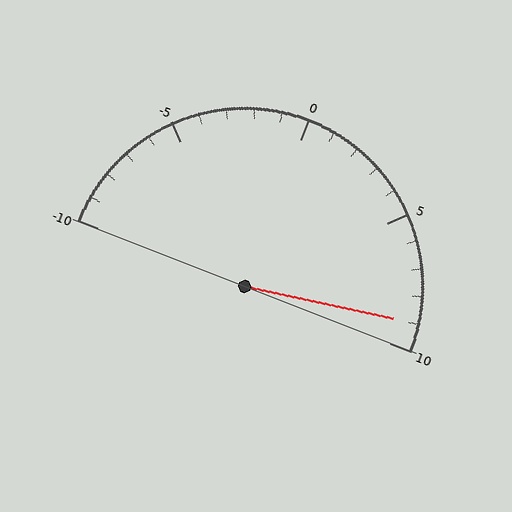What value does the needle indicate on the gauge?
The needle indicates approximately 9.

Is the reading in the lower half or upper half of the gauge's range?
The reading is in the upper half of the range (-10 to 10).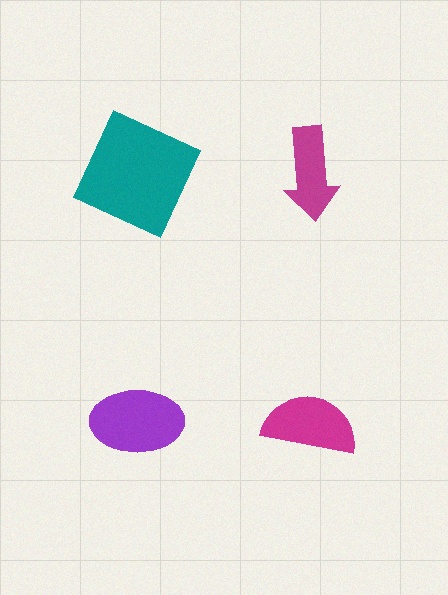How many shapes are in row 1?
2 shapes.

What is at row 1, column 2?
A magenta arrow.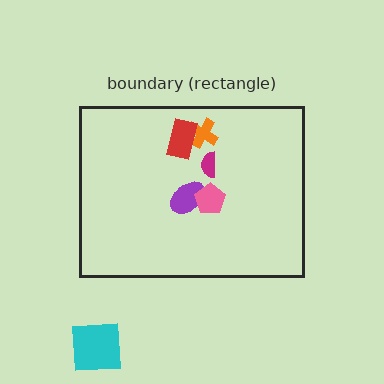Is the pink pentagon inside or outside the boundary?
Inside.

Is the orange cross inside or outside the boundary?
Inside.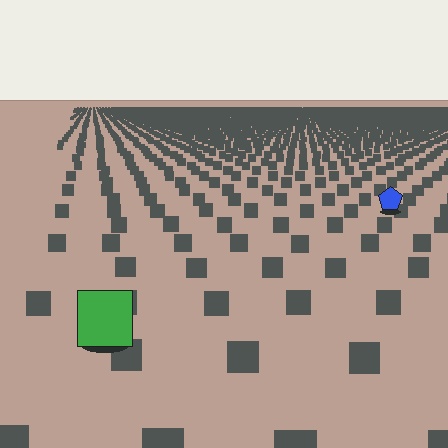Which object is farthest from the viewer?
The blue pentagon is farthest from the viewer. It appears smaller and the ground texture around it is denser.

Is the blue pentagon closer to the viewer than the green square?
No. The green square is closer — you can tell from the texture gradient: the ground texture is coarser near it.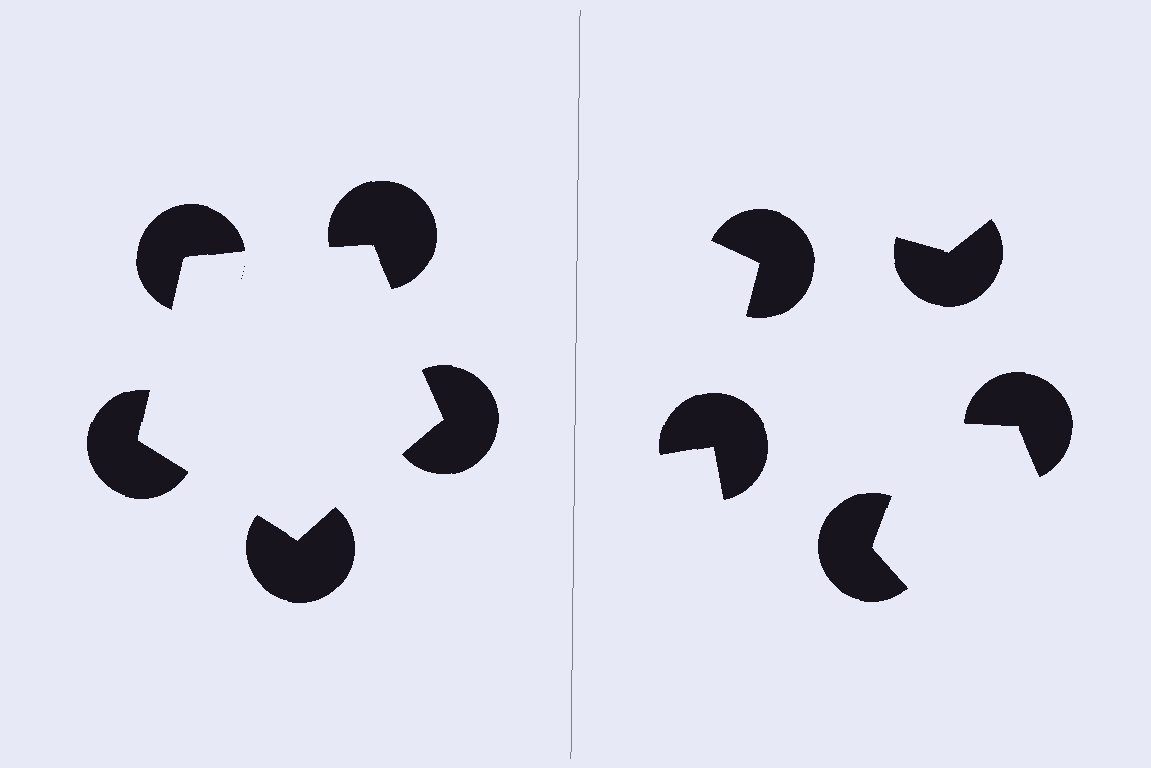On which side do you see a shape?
An illusory pentagon appears on the left side. On the right side the wedge cuts are rotated, so no coherent shape forms.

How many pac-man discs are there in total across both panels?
10 — 5 on each side.